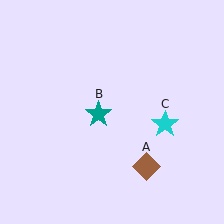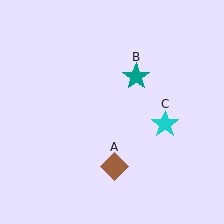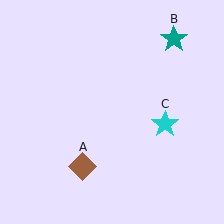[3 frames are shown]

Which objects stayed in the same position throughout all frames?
Cyan star (object C) remained stationary.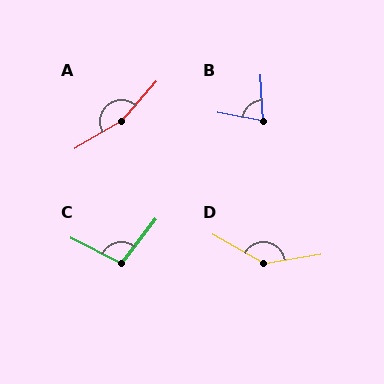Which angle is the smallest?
B, at approximately 77 degrees.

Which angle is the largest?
A, at approximately 162 degrees.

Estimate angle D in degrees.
Approximately 141 degrees.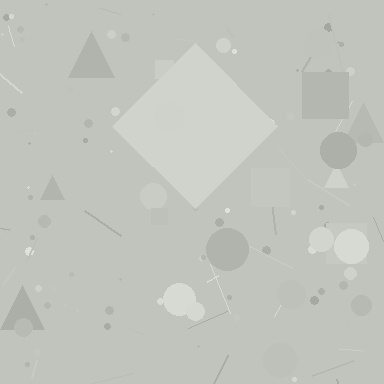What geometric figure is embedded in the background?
A diamond is embedded in the background.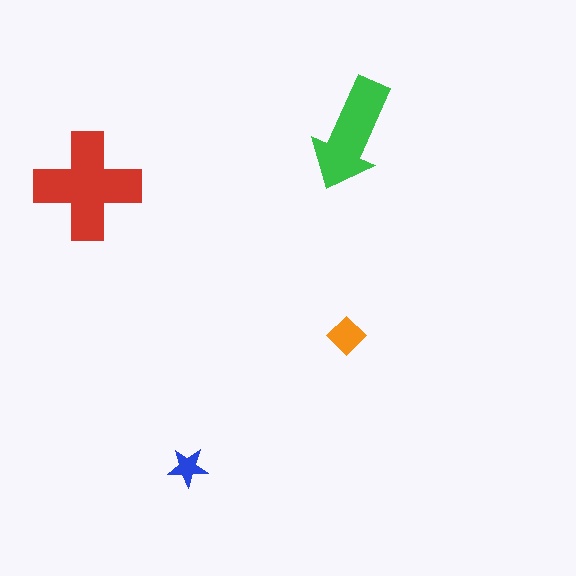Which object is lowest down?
The blue star is bottommost.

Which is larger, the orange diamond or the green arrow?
The green arrow.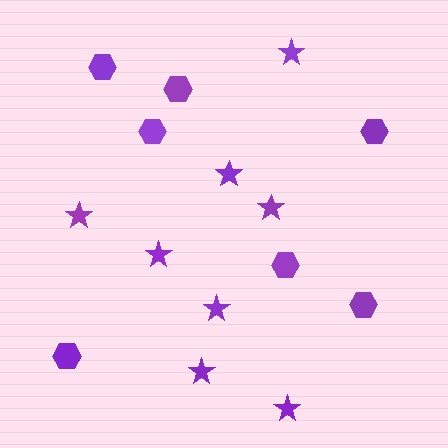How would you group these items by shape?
There are 2 groups: one group of hexagons (7) and one group of stars (8).